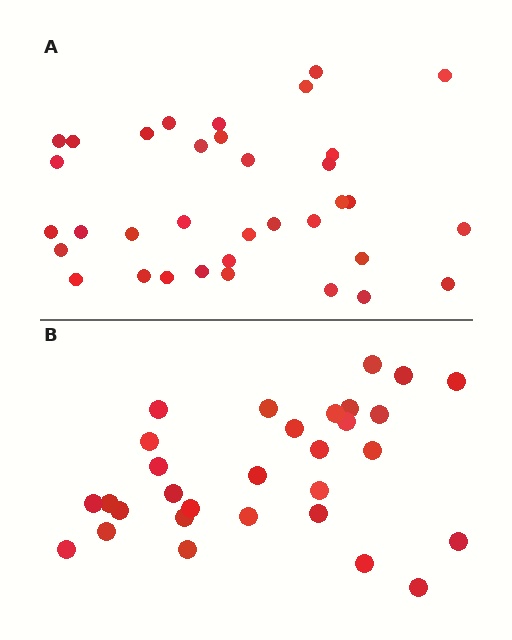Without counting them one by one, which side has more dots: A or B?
Region A (the top region) has more dots.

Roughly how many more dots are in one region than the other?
Region A has about 5 more dots than region B.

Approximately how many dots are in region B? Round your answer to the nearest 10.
About 30 dots.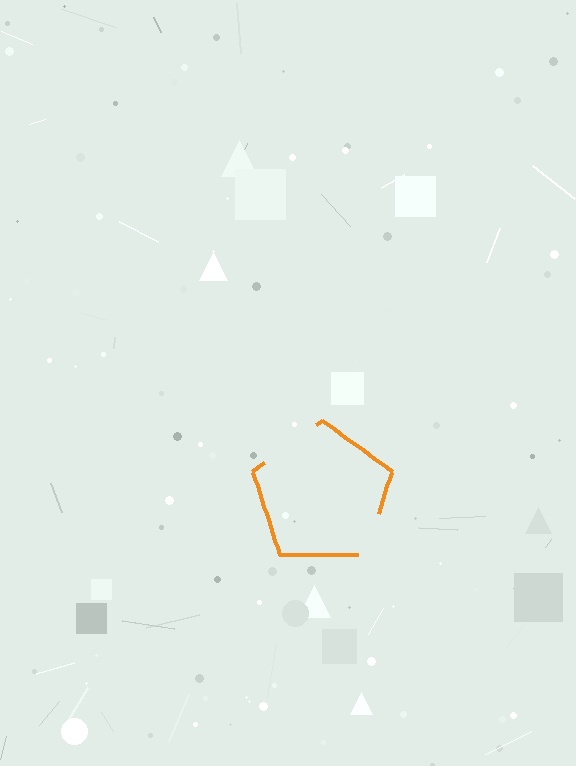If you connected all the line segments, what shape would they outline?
They would outline a pentagon.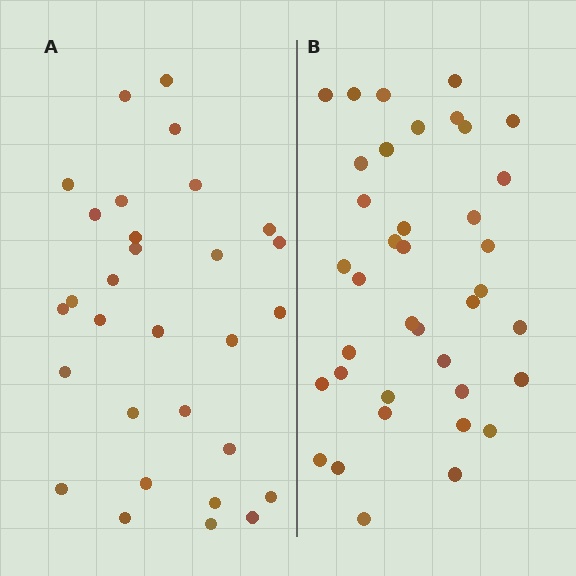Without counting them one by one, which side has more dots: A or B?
Region B (the right region) has more dots.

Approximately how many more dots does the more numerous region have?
Region B has roughly 8 or so more dots than region A.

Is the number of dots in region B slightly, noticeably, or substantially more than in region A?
Region B has noticeably more, but not dramatically so. The ratio is roughly 1.3 to 1.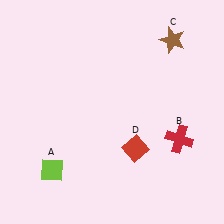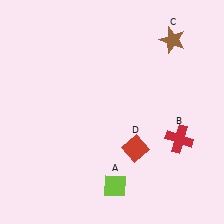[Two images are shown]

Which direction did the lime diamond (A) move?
The lime diamond (A) moved right.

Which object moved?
The lime diamond (A) moved right.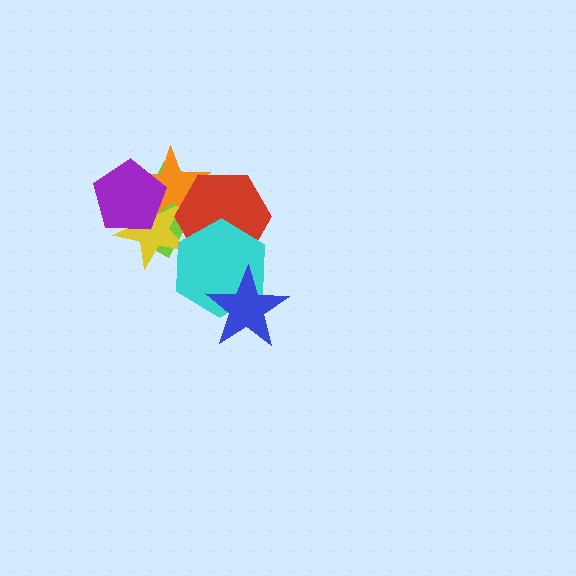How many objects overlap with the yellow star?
5 objects overlap with the yellow star.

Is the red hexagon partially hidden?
Yes, it is partially covered by another shape.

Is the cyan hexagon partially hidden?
Yes, it is partially covered by another shape.